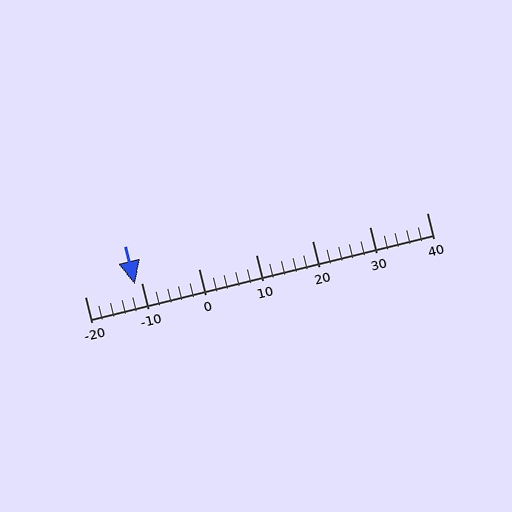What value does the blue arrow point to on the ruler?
The blue arrow points to approximately -11.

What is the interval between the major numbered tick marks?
The major tick marks are spaced 10 units apart.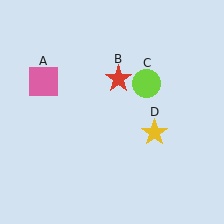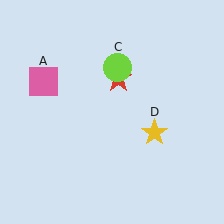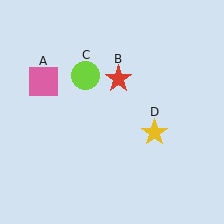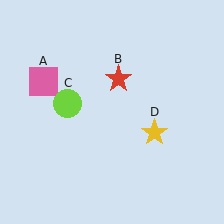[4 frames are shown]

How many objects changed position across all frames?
1 object changed position: lime circle (object C).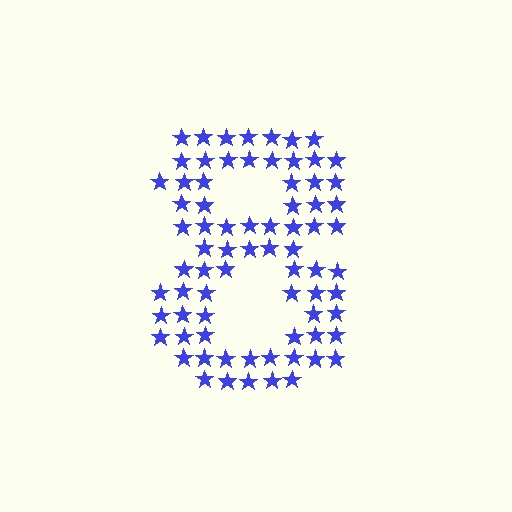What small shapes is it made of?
It is made of small stars.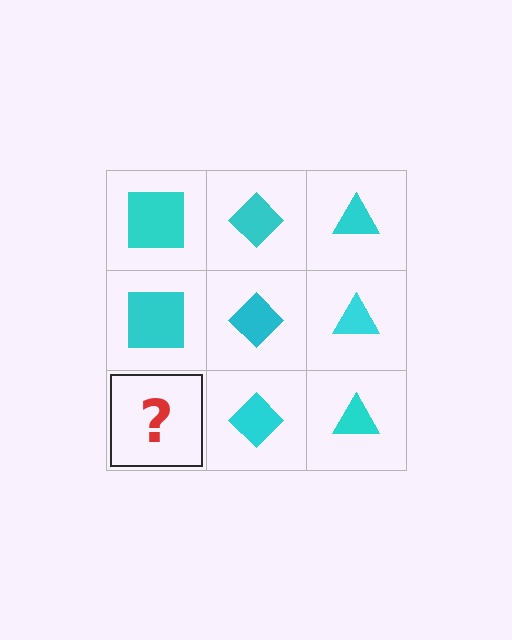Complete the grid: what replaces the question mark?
The question mark should be replaced with a cyan square.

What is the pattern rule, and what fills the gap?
The rule is that each column has a consistent shape. The gap should be filled with a cyan square.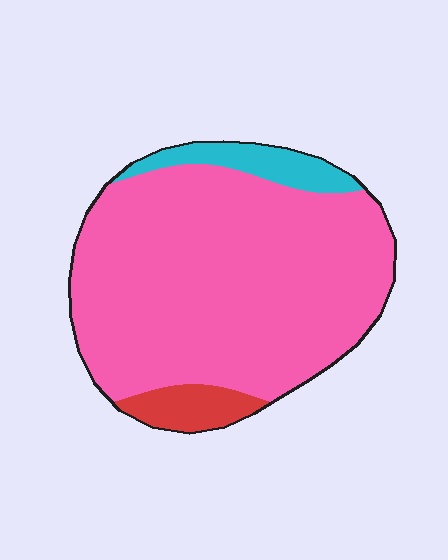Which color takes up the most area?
Pink, at roughly 85%.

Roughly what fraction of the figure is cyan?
Cyan covers around 10% of the figure.